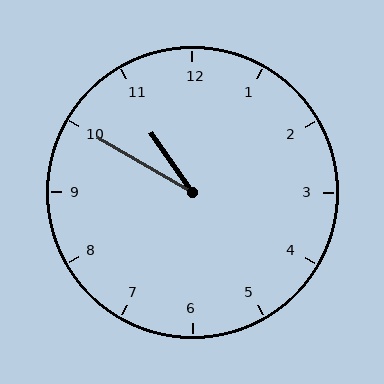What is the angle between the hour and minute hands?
Approximately 25 degrees.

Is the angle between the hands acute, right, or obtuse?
It is acute.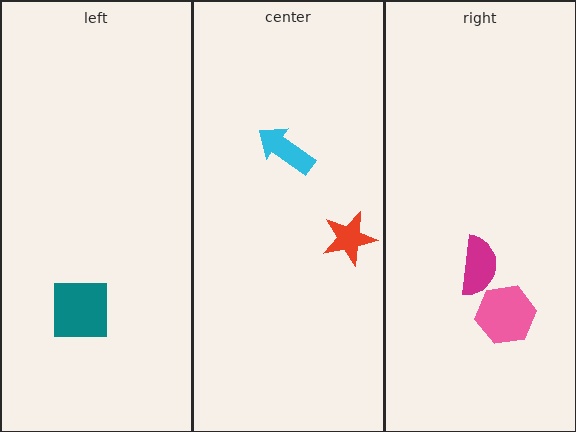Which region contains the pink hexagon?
The right region.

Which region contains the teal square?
The left region.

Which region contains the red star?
The center region.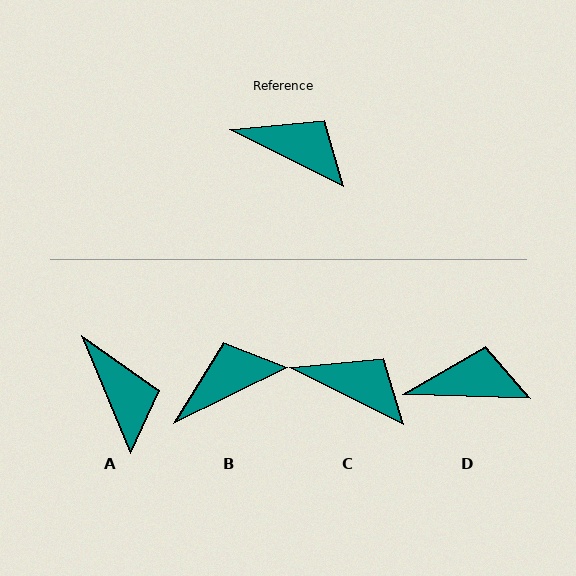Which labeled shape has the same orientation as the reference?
C.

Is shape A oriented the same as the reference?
No, it is off by about 41 degrees.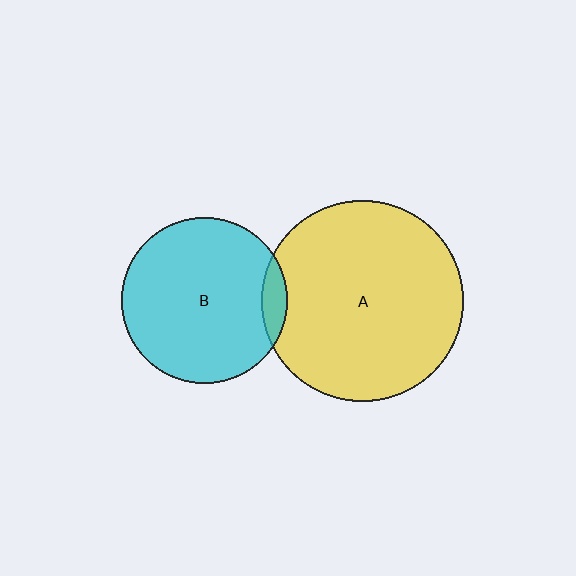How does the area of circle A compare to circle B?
Approximately 1.5 times.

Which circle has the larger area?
Circle A (yellow).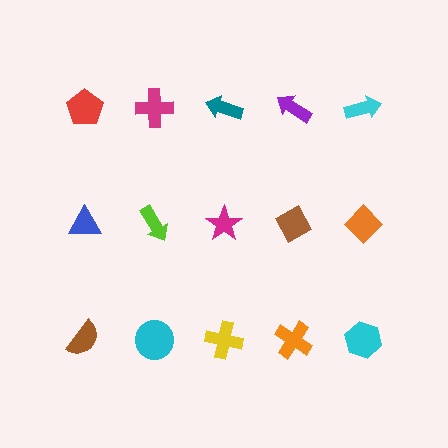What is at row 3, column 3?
A yellow cross.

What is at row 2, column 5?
An orange diamond.